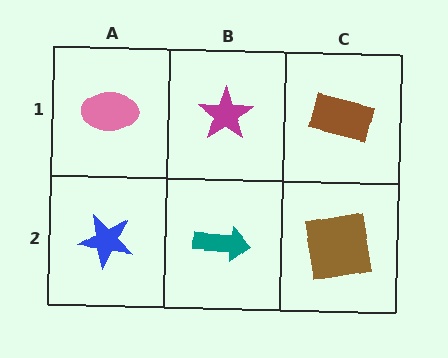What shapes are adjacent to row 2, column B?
A magenta star (row 1, column B), a blue star (row 2, column A), a brown square (row 2, column C).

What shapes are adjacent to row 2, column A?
A pink ellipse (row 1, column A), a teal arrow (row 2, column B).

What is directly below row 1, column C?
A brown square.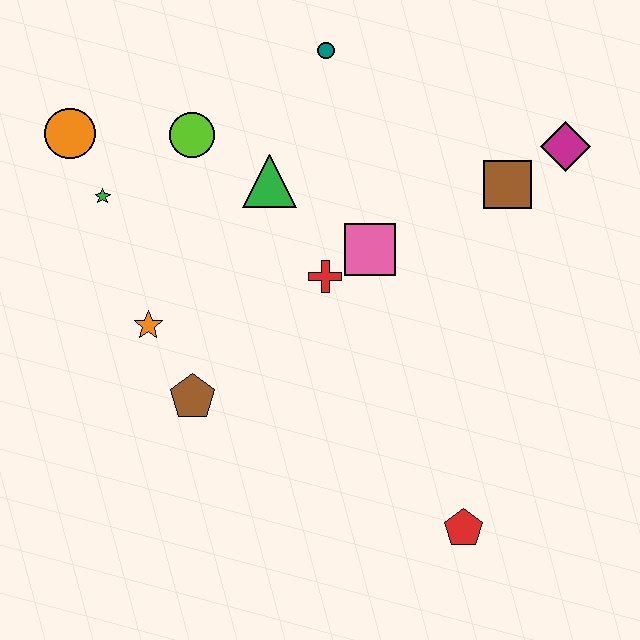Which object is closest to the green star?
The orange circle is closest to the green star.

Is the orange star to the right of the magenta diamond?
No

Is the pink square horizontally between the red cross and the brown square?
Yes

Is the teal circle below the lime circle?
No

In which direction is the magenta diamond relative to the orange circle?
The magenta diamond is to the right of the orange circle.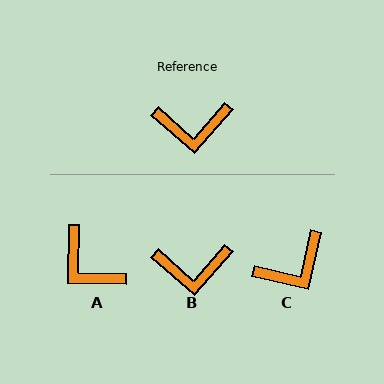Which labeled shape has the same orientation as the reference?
B.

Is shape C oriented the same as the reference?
No, it is off by about 29 degrees.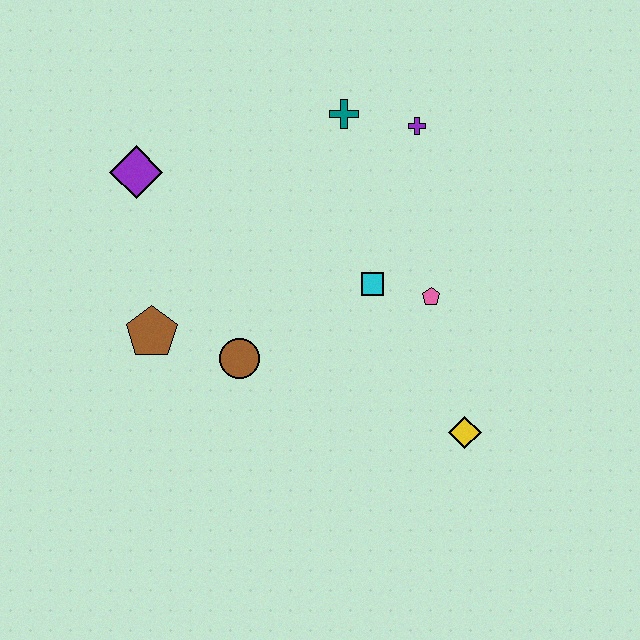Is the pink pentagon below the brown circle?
No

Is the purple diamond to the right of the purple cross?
No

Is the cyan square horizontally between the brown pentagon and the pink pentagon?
Yes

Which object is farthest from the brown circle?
The purple cross is farthest from the brown circle.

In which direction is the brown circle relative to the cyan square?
The brown circle is to the left of the cyan square.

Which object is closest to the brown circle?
The brown pentagon is closest to the brown circle.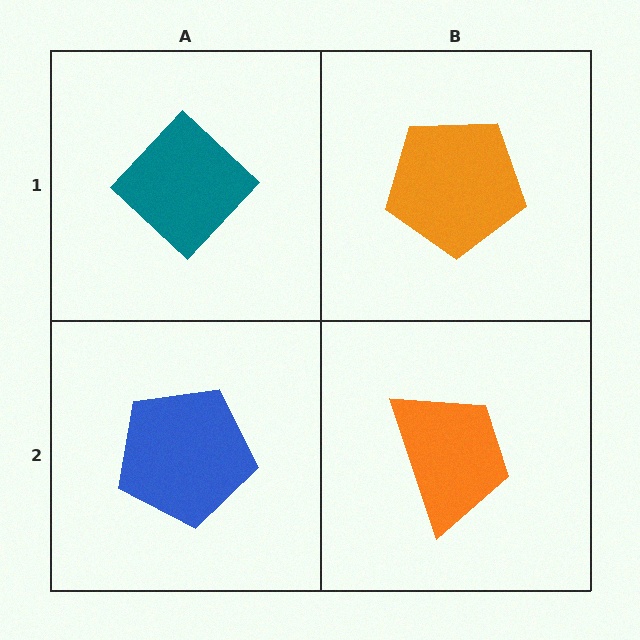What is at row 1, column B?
An orange pentagon.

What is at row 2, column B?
An orange trapezoid.